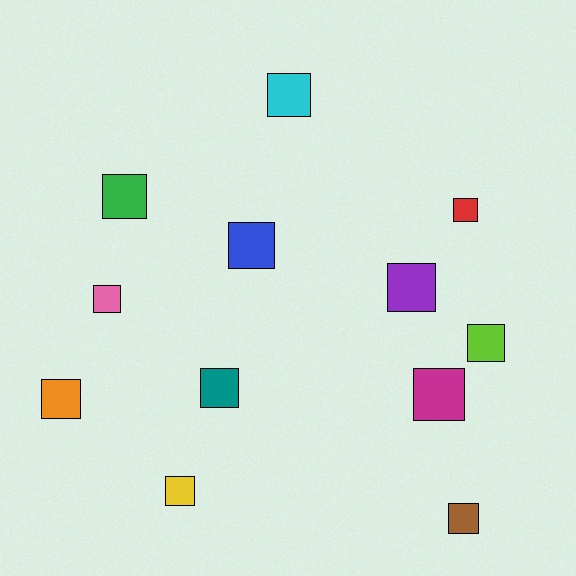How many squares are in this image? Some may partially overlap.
There are 12 squares.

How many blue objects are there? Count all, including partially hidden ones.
There is 1 blue object.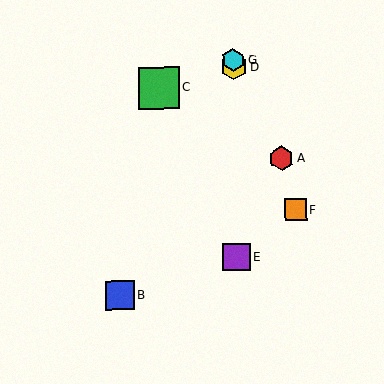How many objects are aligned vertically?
3 objects (D, E, G) are aligned vertically.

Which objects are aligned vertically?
Objects D, E, G are aligned vertically.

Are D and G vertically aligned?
Yes, both are at x≈233.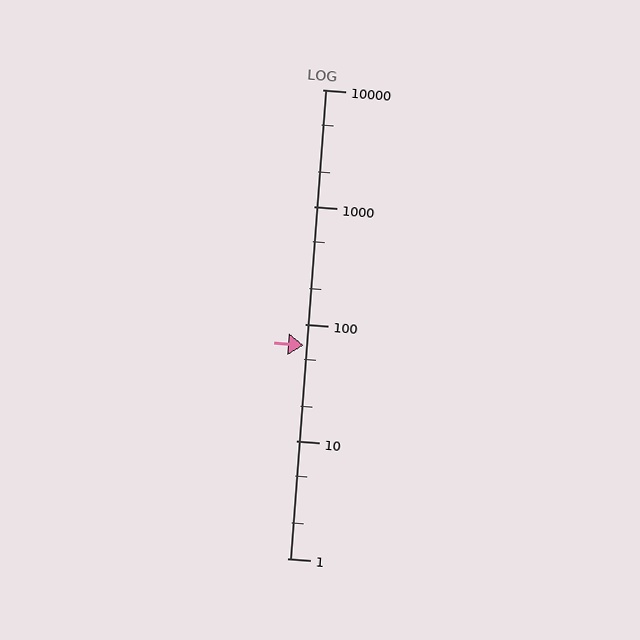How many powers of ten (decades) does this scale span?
The scale spans 4 decades, from 1 to 10000.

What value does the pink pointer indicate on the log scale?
The pointer indicates approximately 66.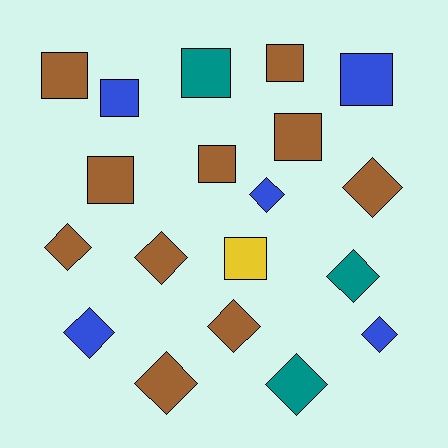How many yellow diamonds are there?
There are no yellow diamonds.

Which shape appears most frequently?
Diamond, with 10 objects.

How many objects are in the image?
There are 19 objects.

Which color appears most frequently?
Brown, with 10 objects.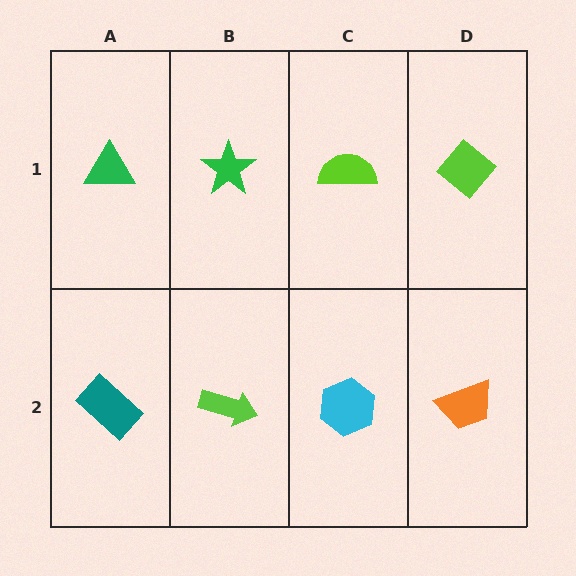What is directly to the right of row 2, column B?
A cyan hexagon.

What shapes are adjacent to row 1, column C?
A cyan hexagon (row 2, column C), a green star (row 1, column B), a lime diamond (row 1, column D).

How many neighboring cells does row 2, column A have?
2.